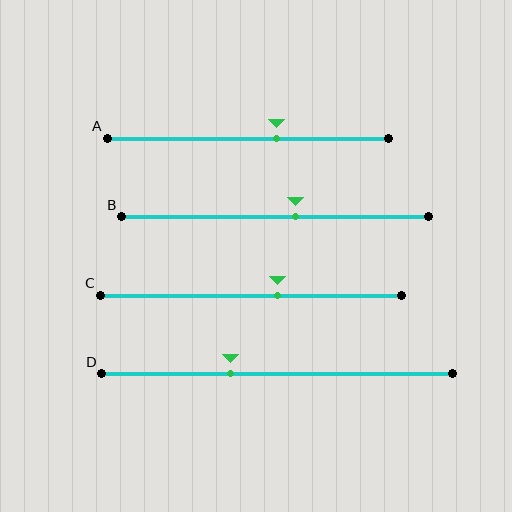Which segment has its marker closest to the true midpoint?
Segment B has its marker closest to the true midpoint.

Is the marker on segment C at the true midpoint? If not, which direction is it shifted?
No, the marker on segment C is shifted to the right by about 9% of the segment length.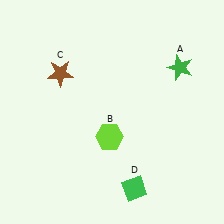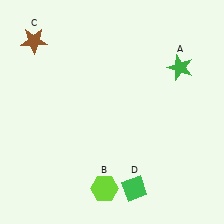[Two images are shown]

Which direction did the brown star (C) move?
The brown star (C) moved up.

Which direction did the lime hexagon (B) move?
The lime hexagon (B) moved down.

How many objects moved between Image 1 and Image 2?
2 objects moved between the two images.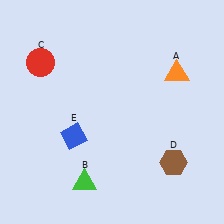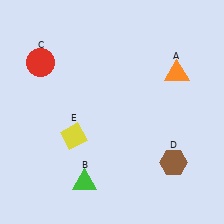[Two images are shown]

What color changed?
The diamond (E) changed from blue in Image 1 to yellow in Image 2.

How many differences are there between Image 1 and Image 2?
There is 1 difference between the two images.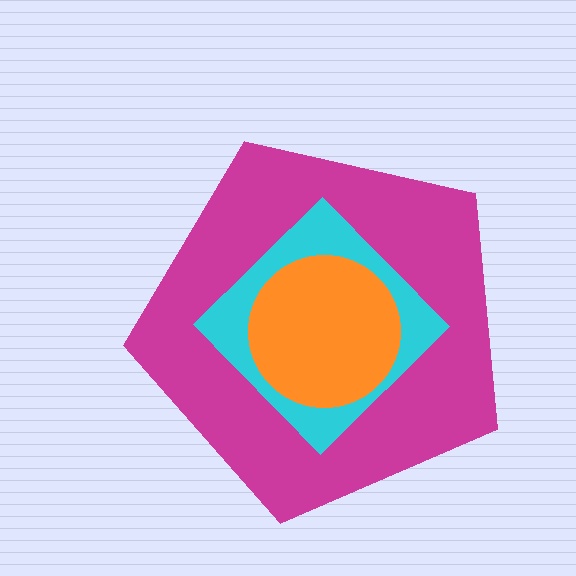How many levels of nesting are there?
3.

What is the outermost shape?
The magenta pentagon.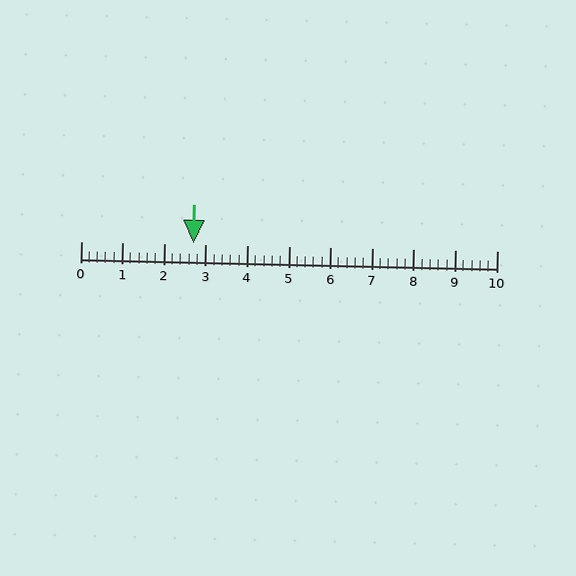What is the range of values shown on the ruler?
The ruler shows values from 0 to 10.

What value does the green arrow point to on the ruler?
The green arrow points to approximately 2.7.